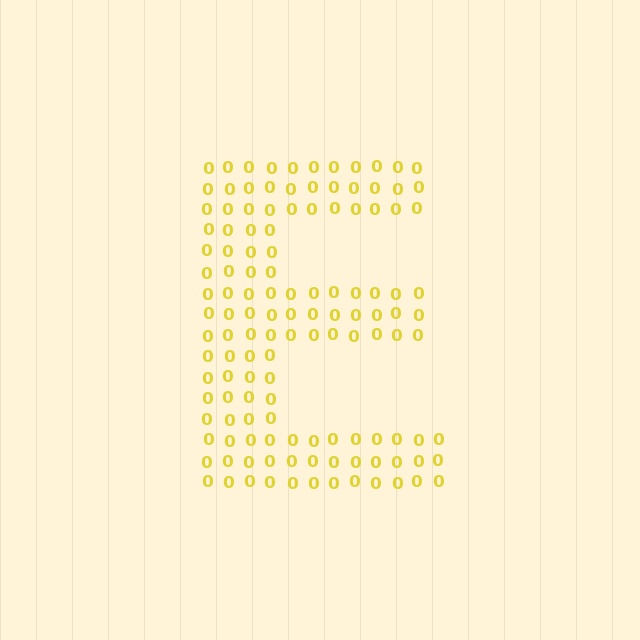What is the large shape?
The large shape is the letter E.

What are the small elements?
The small elements are digit 0's.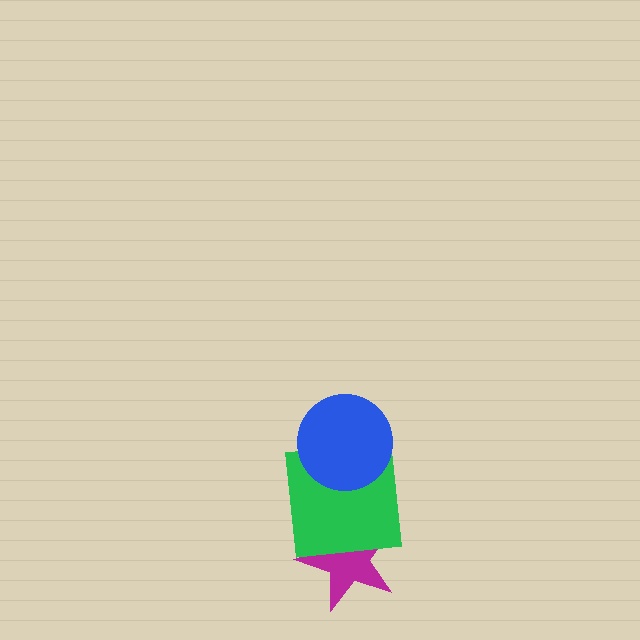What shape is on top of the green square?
The blue circle is on top of the green square.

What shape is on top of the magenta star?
The green square is on top of the magenta star.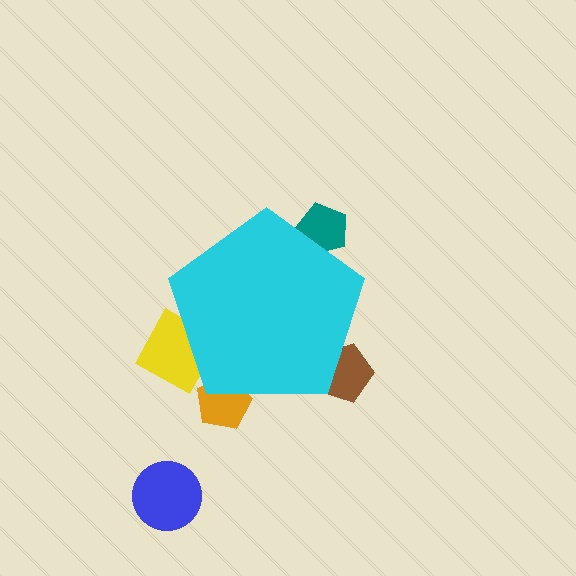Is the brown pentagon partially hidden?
Yes, the brown pentagon is partially hidden behind the cyan pentagon.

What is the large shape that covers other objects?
A cyan pentagon.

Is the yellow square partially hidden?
Yes, the yellow square is partially hidden behind the cyan pentagon.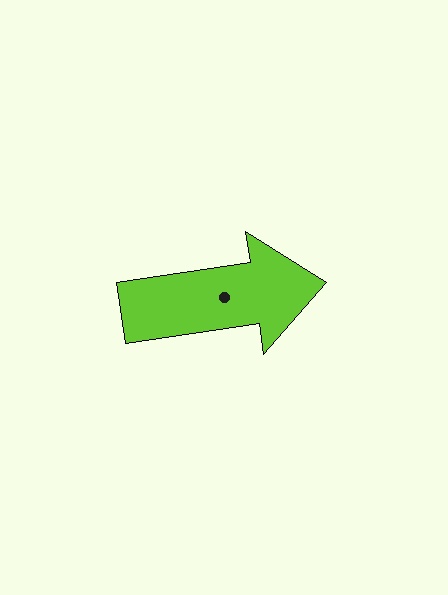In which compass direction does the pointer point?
East.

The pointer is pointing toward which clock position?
Roughly 3 o'clock.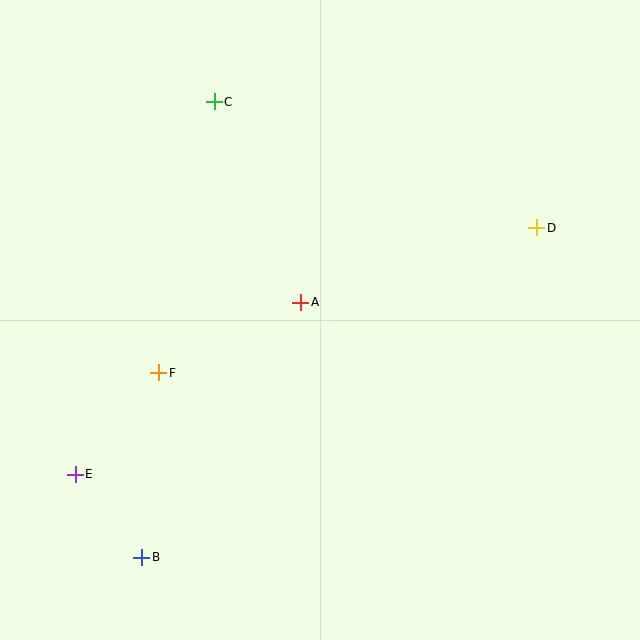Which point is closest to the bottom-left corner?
Point B is closest to the bottom-left corner.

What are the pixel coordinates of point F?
Point F is at (159, 373).